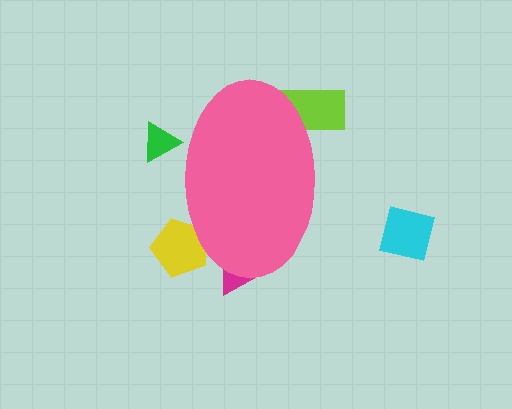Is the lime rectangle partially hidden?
Yes, the lime rectangle is partially hidden behind the pink ellipse.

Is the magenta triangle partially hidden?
Yes, the magenta triangle is partially hidden behind the pink ellipse.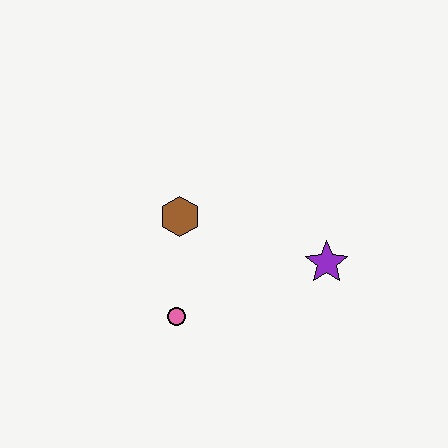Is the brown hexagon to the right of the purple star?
No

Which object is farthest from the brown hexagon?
The purple star is farthest from the brown hexagon.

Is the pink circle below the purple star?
Yes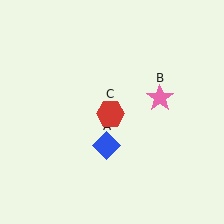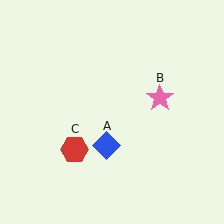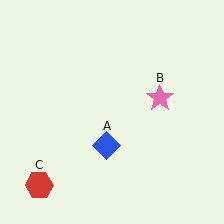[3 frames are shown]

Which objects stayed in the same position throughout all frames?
Blue diamond (object A) and pink star (object B) remained stationary.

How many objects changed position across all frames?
1 object changed position: red hexagon (object C).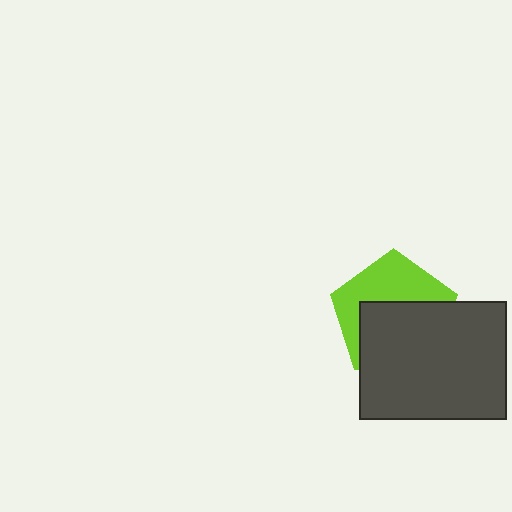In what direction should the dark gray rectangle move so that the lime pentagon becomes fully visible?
The dark gray rectangle should move down. That is the shortest direction to clear the overlap and leave the lime pentagon fully visible.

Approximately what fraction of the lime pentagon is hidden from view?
Roughly 54% of the lime pentagon is hidden behind the dark gray rectangle.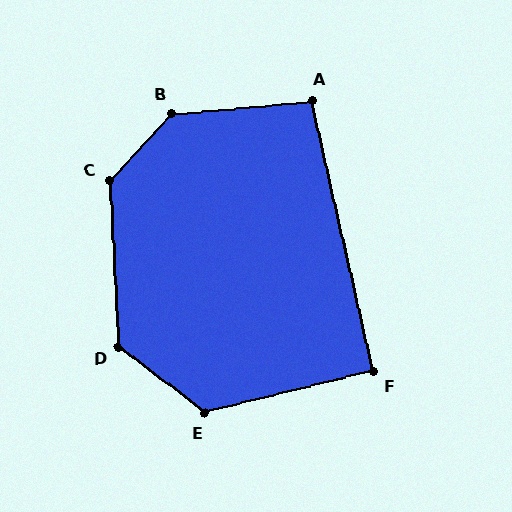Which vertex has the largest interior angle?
B, at approximately 139 degrees.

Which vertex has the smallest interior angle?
F, at approximately 91 degrees.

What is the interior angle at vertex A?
Approximately 97 degrees (obtuse).